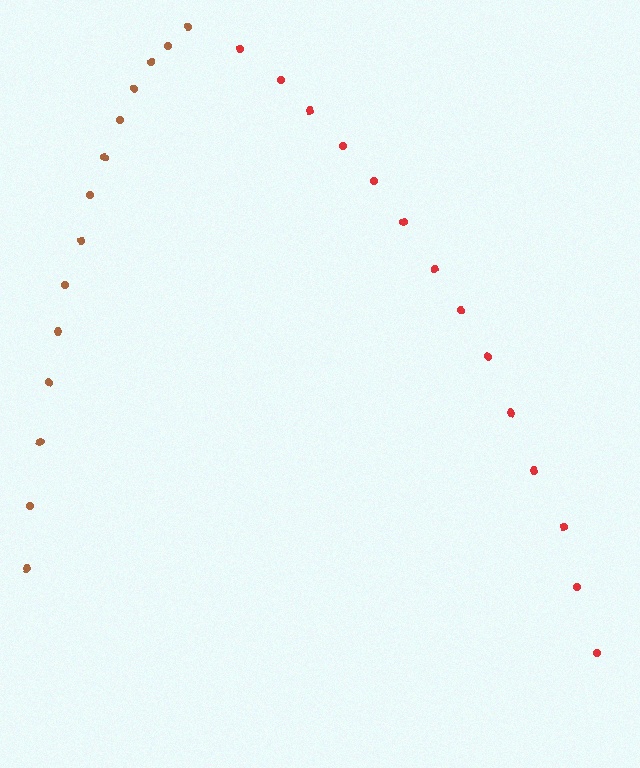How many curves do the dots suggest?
There are 2 distinct paths.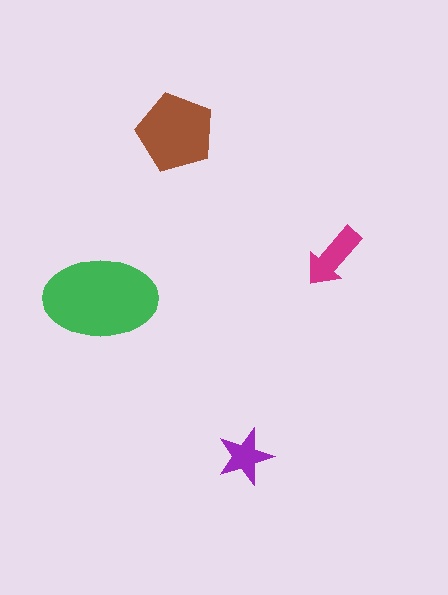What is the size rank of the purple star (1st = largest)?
4th.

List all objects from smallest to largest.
The purple star, the magenta arrow, the brown pentagon, the green ellipse.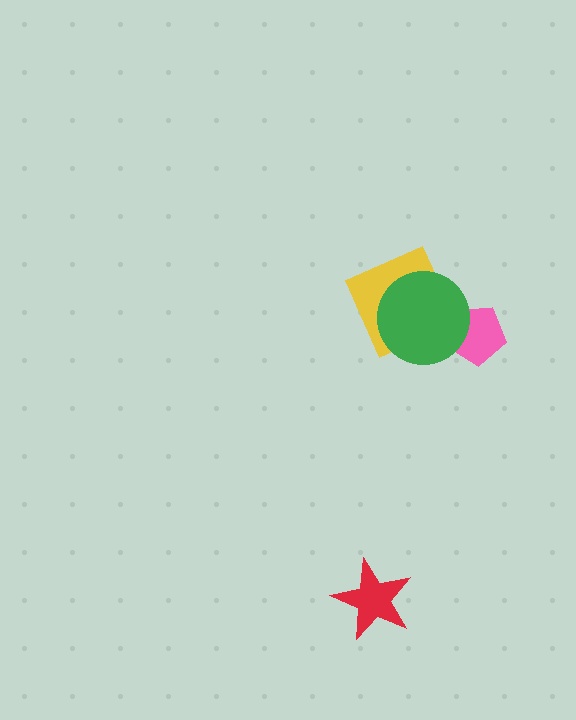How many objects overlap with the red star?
0 objects overlap with the red star.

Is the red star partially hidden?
No, no other shape covers it.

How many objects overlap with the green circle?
2 objects overlap with the green circle.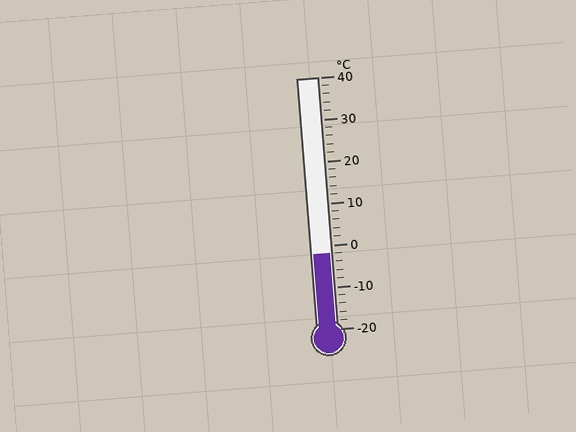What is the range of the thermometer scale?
The thermometer scale ranges from -20°C to 40°C.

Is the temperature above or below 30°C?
The temperature is below 30°C.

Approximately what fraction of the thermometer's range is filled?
The thermometer is filled to approximately 30% of its range.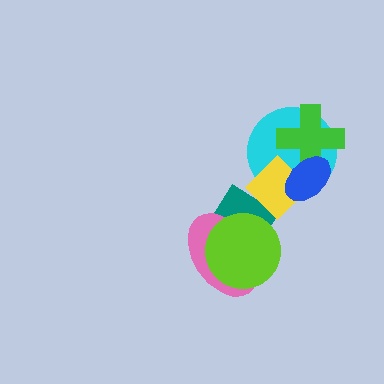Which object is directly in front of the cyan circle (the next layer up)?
The green cross is directly in front of the cyan circle.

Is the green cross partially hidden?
Yes, it is partially covered by another shape.